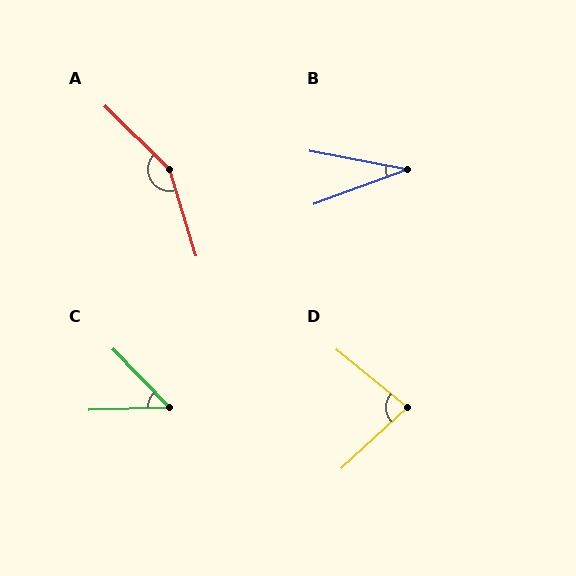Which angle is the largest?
A, at approximately 151 degrees.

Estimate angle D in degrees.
Approximately 82 degrees.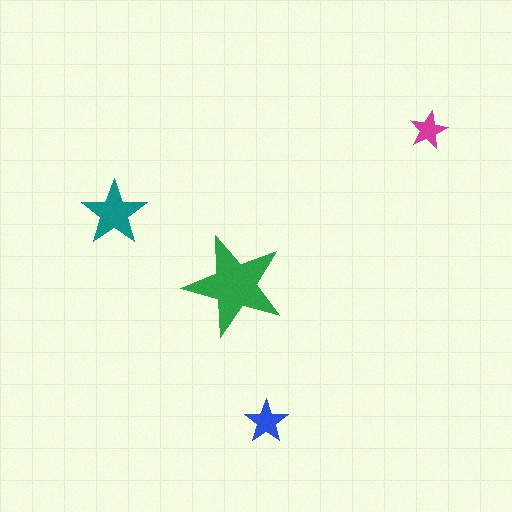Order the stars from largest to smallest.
the green one, the teal one, the blue one, the magenta one.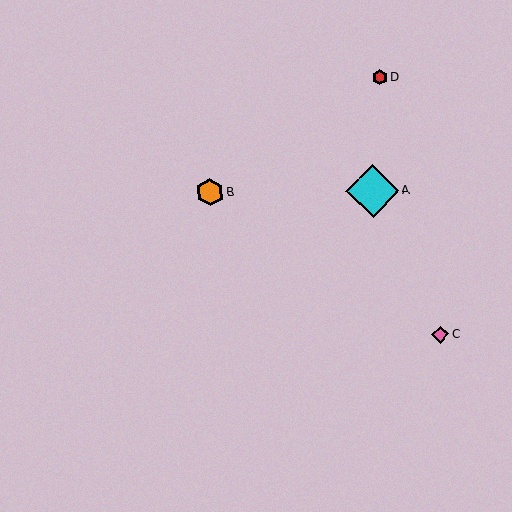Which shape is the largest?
The cyan diamond (labeled A) is the largest.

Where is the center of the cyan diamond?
The center of the cyan diamond is at (373, 191).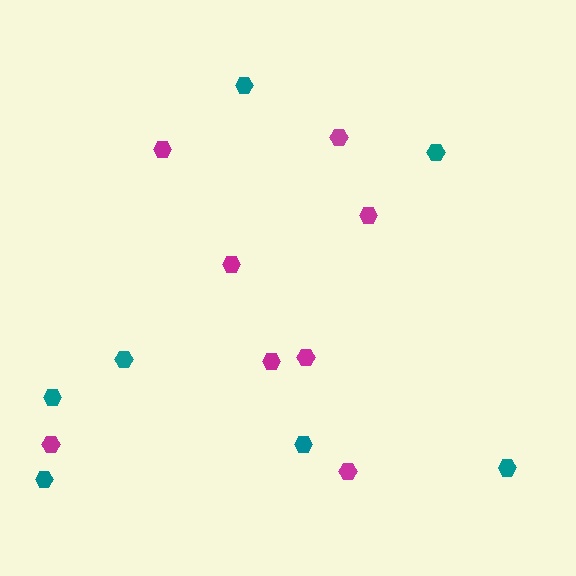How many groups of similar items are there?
There are 2 groups: one group of magenta hexagons (8) and one group of teal hexagons (7).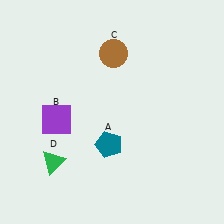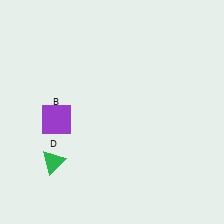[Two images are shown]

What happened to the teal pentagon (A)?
The teal pentagon (A) was removed in Image 2. It was in the bottom-left area of Image 1.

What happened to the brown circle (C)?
The brown circle (C) was removed in Image 2. It was in the top-right area of Image 1.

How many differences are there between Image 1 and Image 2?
There are 2 differences between the two images.